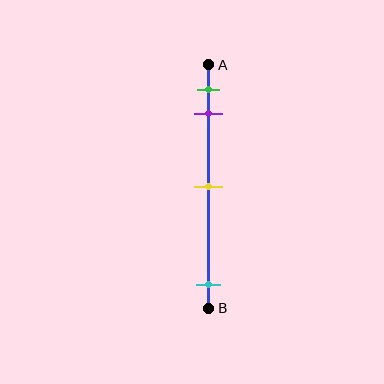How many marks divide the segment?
There are 4 marks dividing the segment.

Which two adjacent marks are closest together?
The green and purple marks are the closest adjacent pair.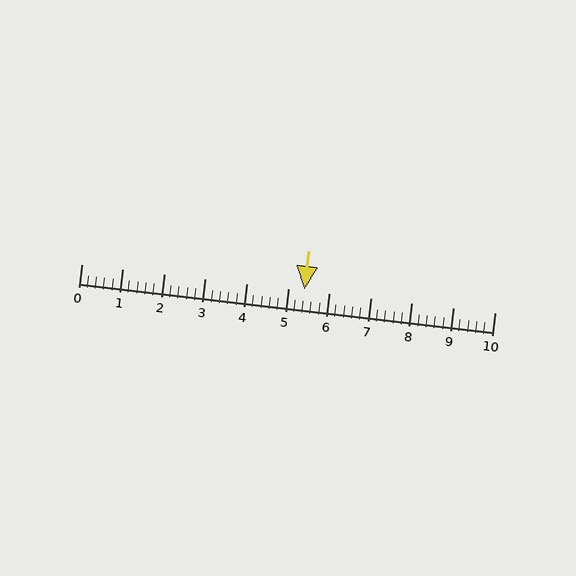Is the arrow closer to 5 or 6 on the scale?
The arrow is closer to 5.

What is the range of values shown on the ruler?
The ruler shows values from 0 to 10.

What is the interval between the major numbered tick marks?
The major tick marks are spaced 1 units apart.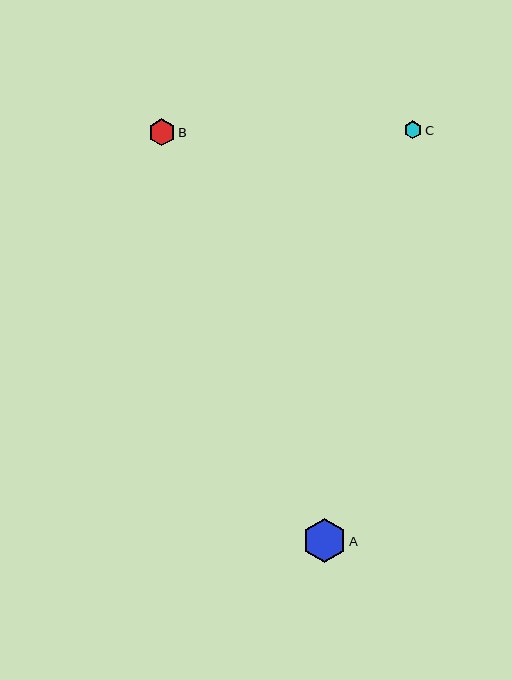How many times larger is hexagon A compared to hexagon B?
Hexagon A is approximately 1.6 times the size of hexagon B.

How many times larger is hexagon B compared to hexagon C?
Hexagon B is approximately 1.5 times the size of hexagon C.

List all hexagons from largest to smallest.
From largest to smallest: A, B, C.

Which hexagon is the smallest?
Hexagon C is the smallest with a size of approximately 18 pixels.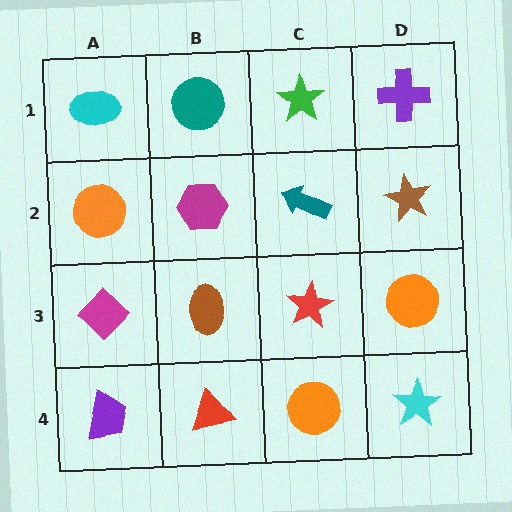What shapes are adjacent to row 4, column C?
A red star (row 3, column C), a red triangle (row 4, column B), a cyan star (row 4, column D).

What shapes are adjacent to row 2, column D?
A purple cross (row 1, column D), an orange circle (row 3, column D), a teal arrow (row 2, column C).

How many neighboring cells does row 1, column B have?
3.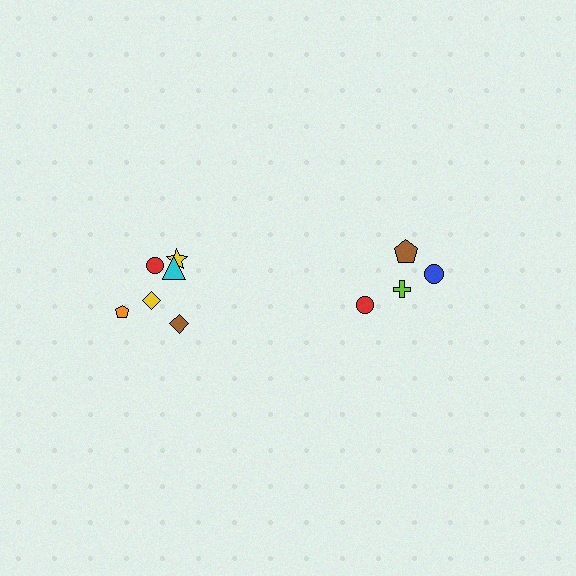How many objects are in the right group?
There are 4 objects.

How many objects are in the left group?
There are 6 objects.